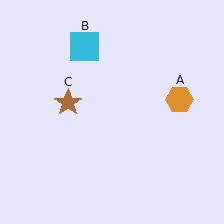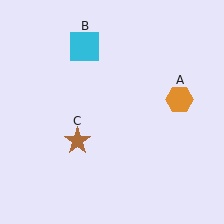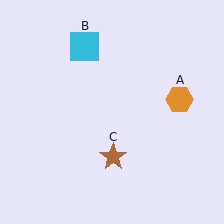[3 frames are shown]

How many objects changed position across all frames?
1 object changed position: brown star (object C).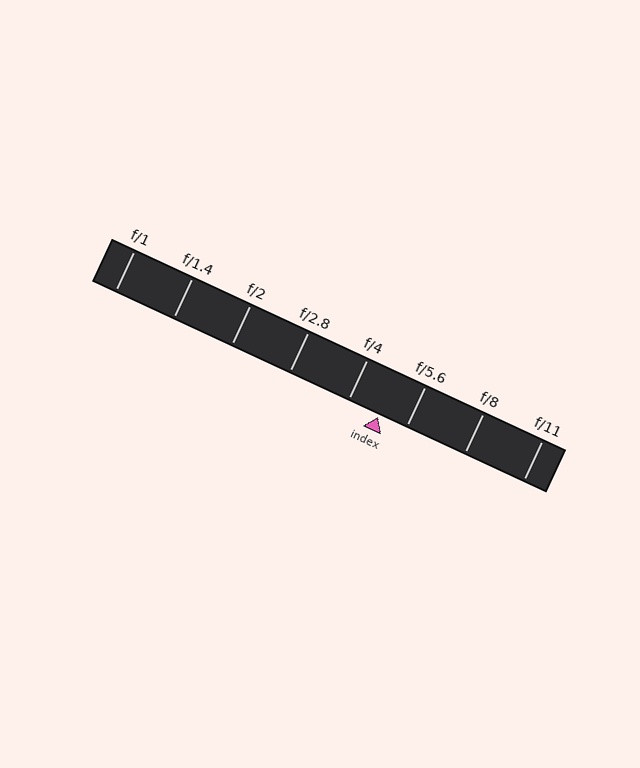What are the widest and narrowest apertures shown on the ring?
The widest aperture shown is f/1 and the narrowest is f/11.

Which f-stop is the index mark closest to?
The index mark is closest to f/5.6.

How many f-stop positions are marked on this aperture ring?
There are 8 f-stop positions marked.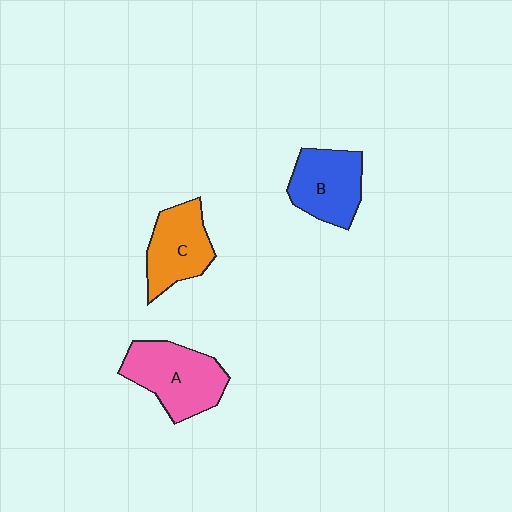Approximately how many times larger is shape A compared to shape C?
Approximately 1.2 times.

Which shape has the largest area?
Shape A (pink).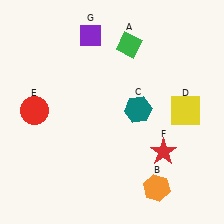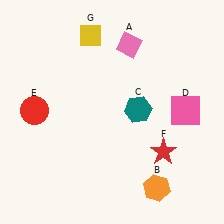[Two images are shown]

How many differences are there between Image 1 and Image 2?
There are 3 differences between the two images.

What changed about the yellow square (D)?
In Image 1, D is yellow. In Image 2, it changed to pink.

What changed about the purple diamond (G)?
In Image 1, G is purple. In Image 2, it changed to yellow.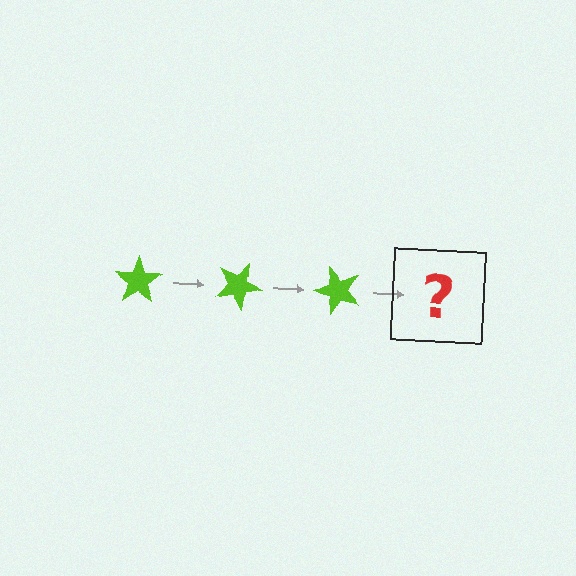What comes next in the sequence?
The next element should be a lime star rotated 75 degrees.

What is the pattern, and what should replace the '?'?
The pattern is that the star rotates 25 degrees each step. The '?' should be a lime star rotated 75 degrees.